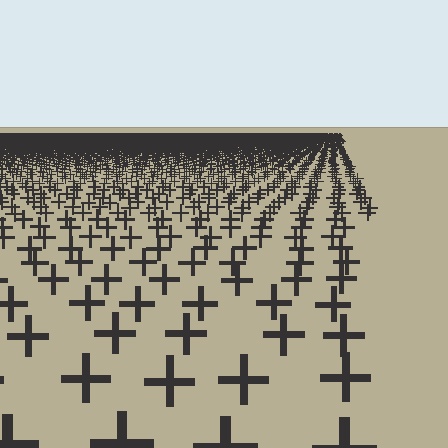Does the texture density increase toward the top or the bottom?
Density increases toward the top.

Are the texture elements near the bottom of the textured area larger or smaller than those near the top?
Larger. Near the bottom, elements are closer to the viewer and appear at a bigger on-screen size.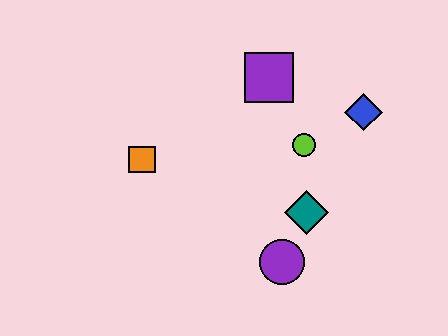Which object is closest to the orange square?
The purple square is closest to the orange square.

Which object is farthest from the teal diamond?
The orange square is farthest from the teal diamond.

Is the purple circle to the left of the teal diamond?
Yes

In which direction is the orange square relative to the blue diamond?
The orange square is to the left of the blue diamond.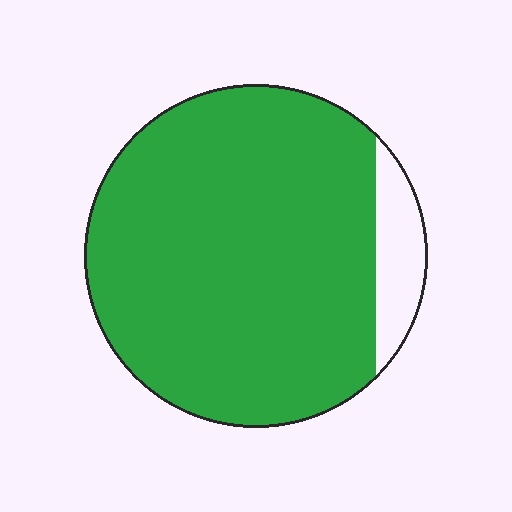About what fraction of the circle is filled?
About nine tenths (9/10).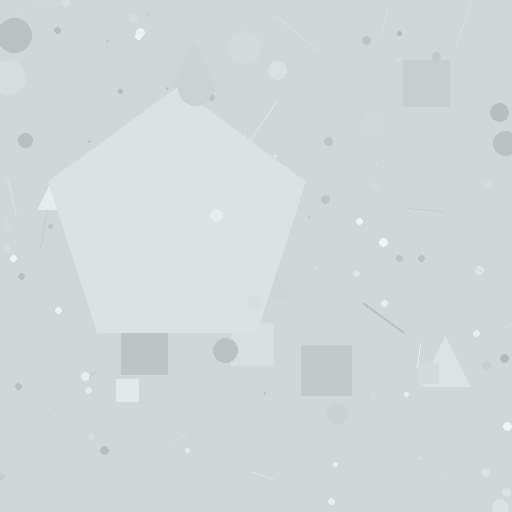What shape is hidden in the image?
A pentagon is hidden in the image.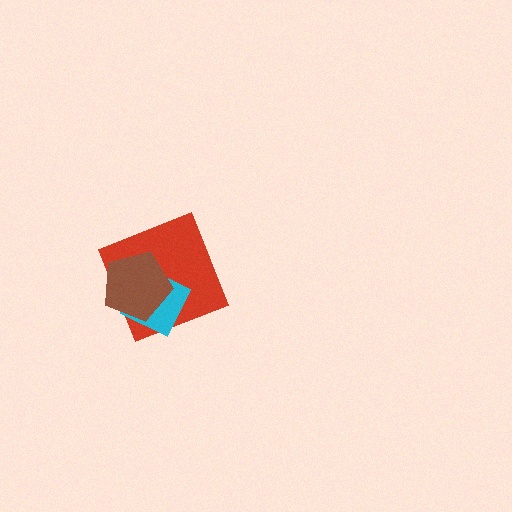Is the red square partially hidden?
Yes, it is partially covered by another shape.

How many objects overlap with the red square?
2 objects overlap with the red square.